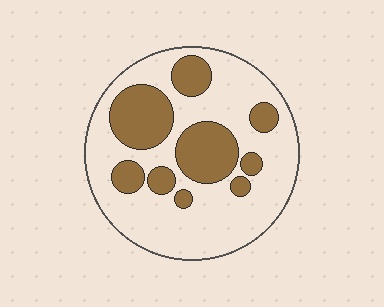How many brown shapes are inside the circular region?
9.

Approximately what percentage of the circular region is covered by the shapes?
Approximately 30%.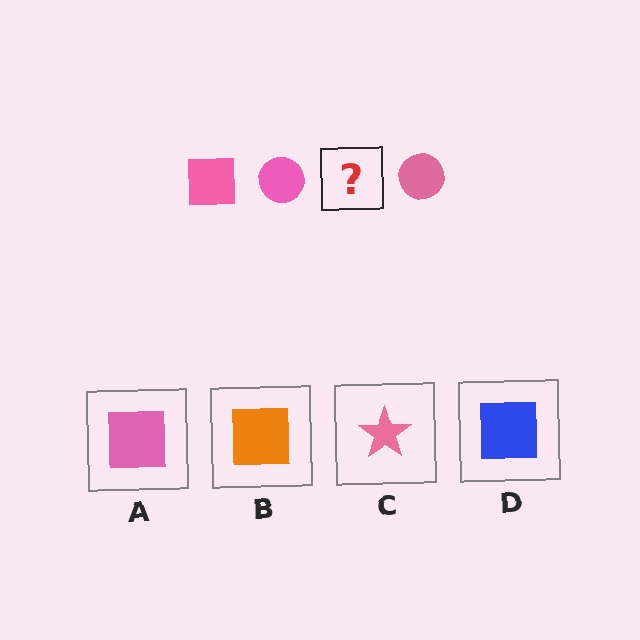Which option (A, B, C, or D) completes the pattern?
A.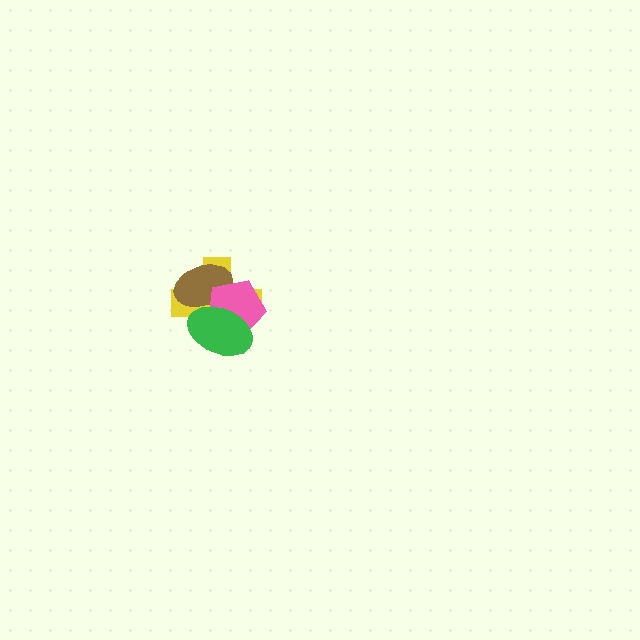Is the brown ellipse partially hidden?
Yes, it is partially covered by another shape.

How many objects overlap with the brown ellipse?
3 objects overlap with the brown ellipse.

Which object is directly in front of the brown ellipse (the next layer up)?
The pink pentagon is directly in front of the brown ellipse.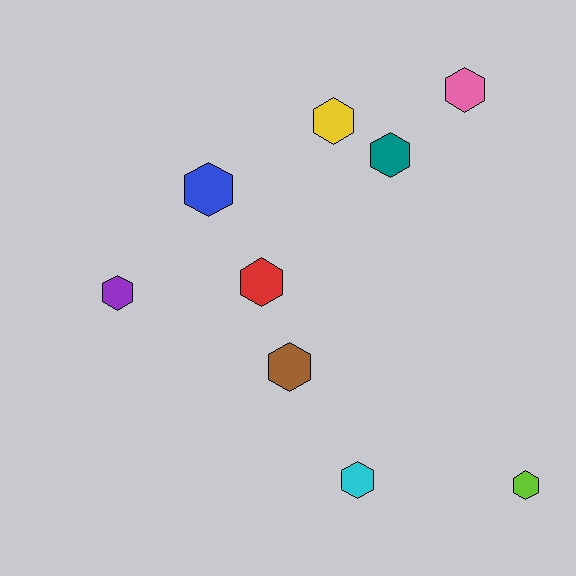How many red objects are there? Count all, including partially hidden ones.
There is 1 red object.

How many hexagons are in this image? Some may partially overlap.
There are 9 hexagons.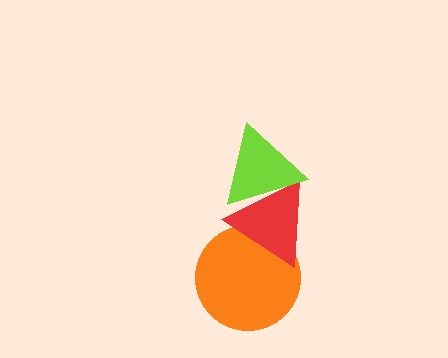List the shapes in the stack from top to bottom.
From top to bottom: the lime triangle, the red triangle, the orange circle.